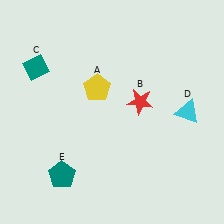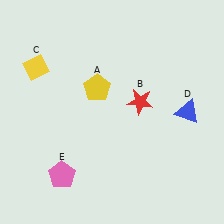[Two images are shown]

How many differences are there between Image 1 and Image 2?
There are 3 differences between the two images.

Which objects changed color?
C changed from teal to yellow. D changed from cyan to blue. E changed from teal to pink.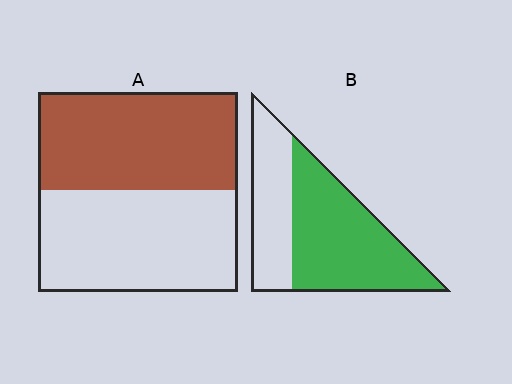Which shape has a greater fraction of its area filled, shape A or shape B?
Shape B.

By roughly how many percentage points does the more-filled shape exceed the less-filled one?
By roughly 15 percentage points (B over A).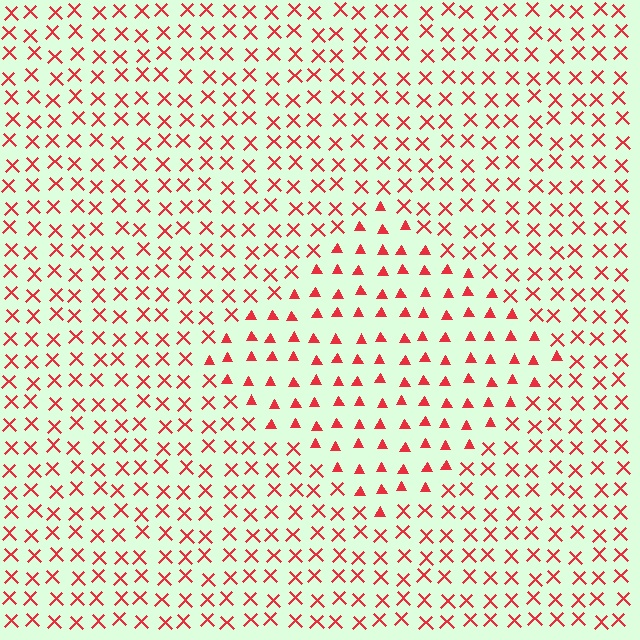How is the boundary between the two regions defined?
The boundary is defined by a change in element shape: triangles inside vs. X marks outside. All elements share the same color and spacing.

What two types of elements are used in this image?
The image uses triangles inside the diamond region and X marks outside it.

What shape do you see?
I see a diamond.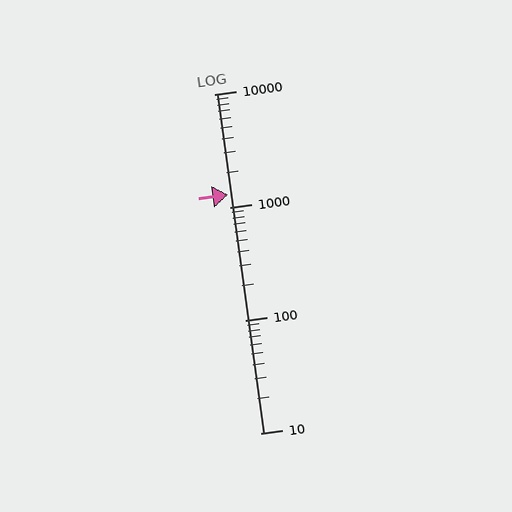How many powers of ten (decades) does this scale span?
The scale spans 3 decades, from 10 to 10000.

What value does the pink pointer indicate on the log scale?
The pointer indicates approximately 1300.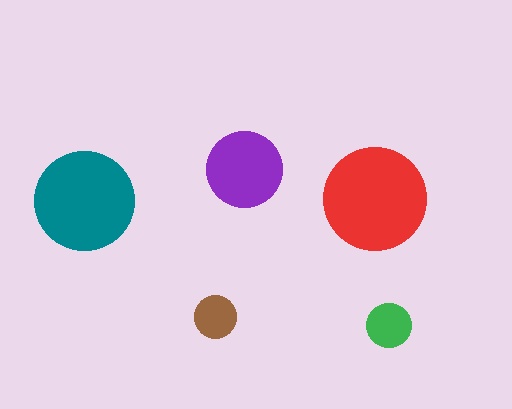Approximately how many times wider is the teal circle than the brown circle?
About 2.5 times wider.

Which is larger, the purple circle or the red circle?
The red one.